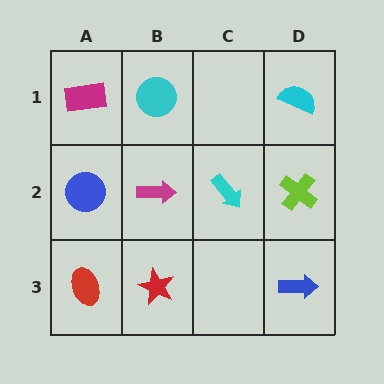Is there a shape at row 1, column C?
No, that cell is empty.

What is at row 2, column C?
A cyan arrow.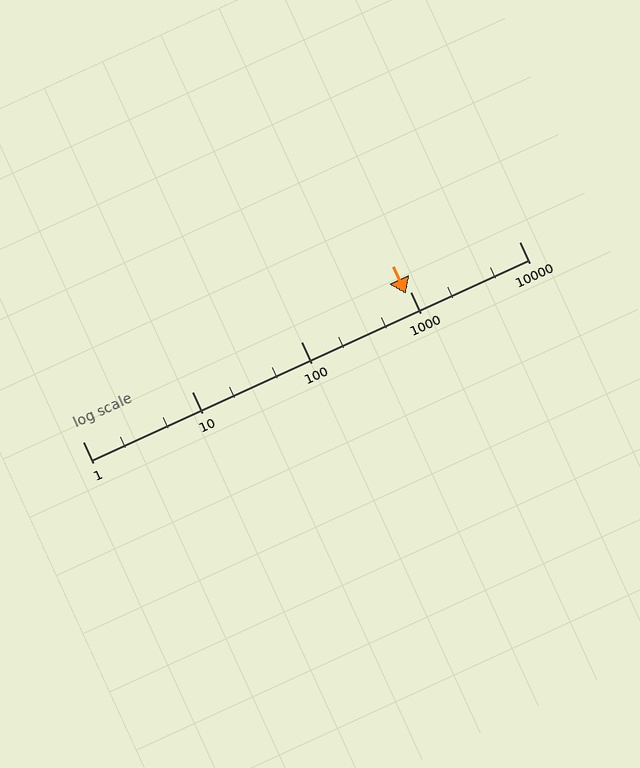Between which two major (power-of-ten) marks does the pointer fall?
The pointer is between 100 and 1000.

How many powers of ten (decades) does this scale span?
The scale spans 4 decades, from 1 to 10000.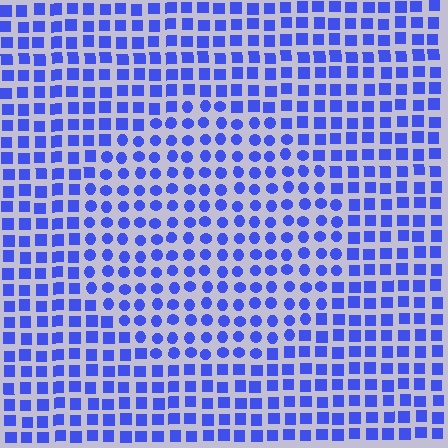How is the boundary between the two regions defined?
The boundary is defined by a change in element shape: circles inside vs. squares outside. All elements share the same color and spacing.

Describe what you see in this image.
The image is filled with small blue elements arranged in a uniform grid. A circle-shaped region contains circles, while the surrounding area contains squares. The boundary is defined purely by the change in element shape.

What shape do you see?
I see a circle.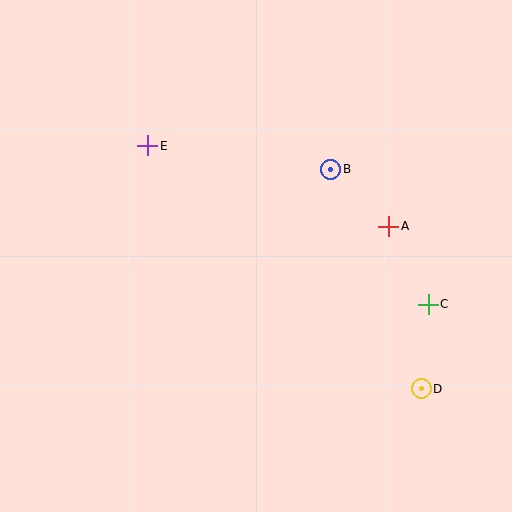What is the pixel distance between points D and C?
The distance between D and C is 85 pixels.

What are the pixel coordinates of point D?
Point D is at (421, 389).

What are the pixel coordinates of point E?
Point E is at (148, 146).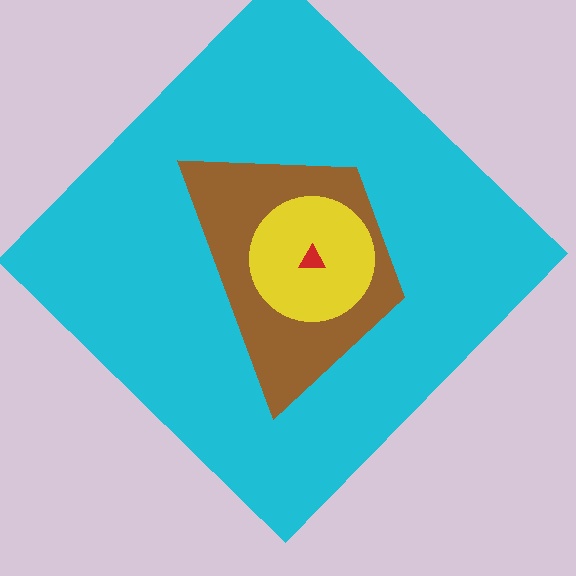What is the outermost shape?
The cyan diamond.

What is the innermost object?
The red triangle.